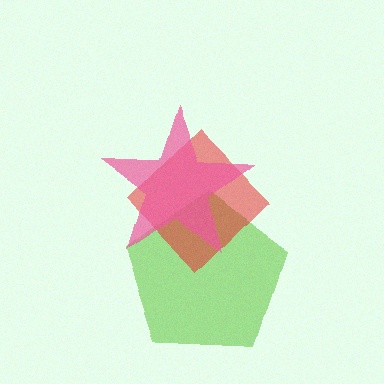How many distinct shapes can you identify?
There are 3 distinct shapes: a lime pentagon, a red diamond, a pink star.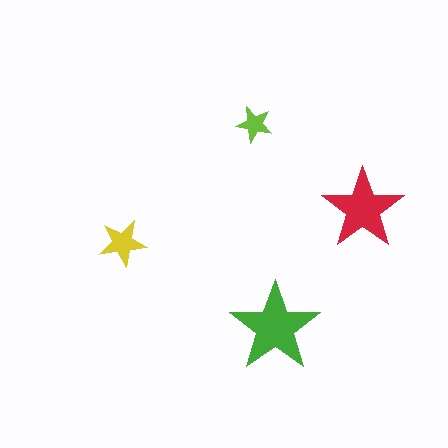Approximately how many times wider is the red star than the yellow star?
About 1.5 times wider.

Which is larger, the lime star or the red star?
The red one.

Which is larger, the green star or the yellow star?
The green one.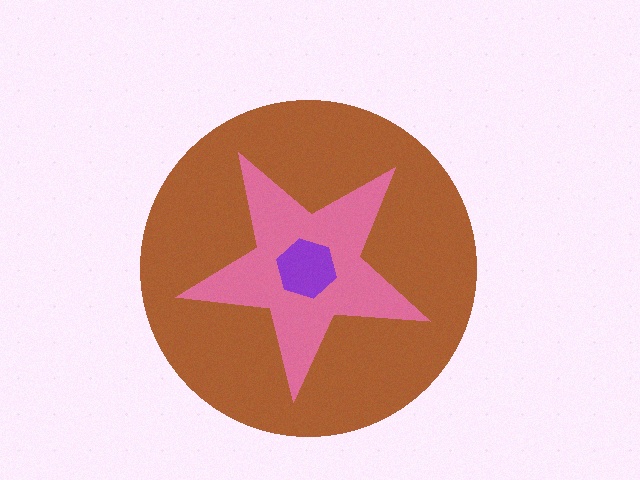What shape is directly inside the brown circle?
The pink star.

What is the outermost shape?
The brown circle.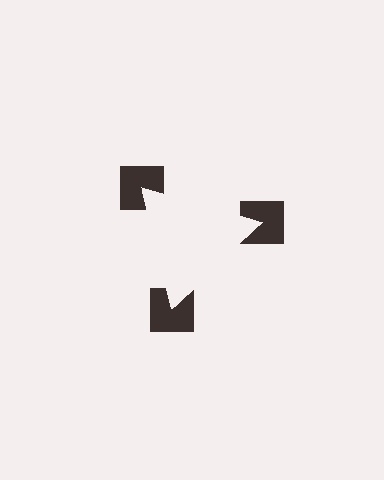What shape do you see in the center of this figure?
An illusory triangle — its edges are inferred from the aligned wedge cuts in the notched squares, not physically drawn.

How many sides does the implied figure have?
3 sides.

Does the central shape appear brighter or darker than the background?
It typically appears slightly brighter than the background, even though no actual brightness change is drawn.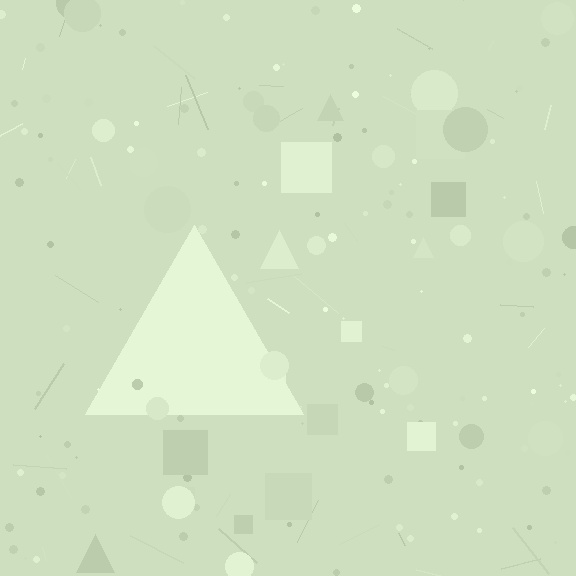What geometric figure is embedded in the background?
A triangle is embedded in the background.